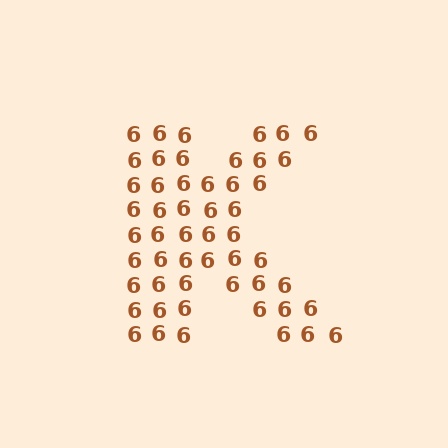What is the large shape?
The large shape is the letter K.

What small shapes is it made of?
It is made of small digit 6's.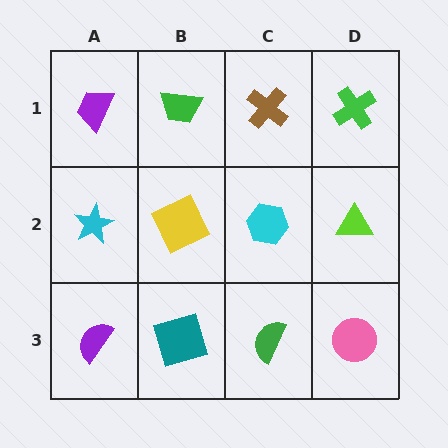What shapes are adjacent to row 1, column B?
A yellow square (row 2, column B), a purple trapezoid (row 1, column A), a brown cross (row 1, column C).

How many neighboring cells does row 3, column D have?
2.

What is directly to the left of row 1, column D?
A brown cross.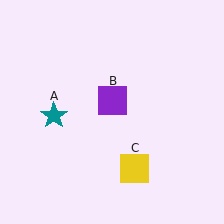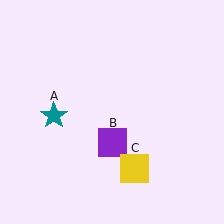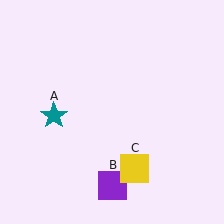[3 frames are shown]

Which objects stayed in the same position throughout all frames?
Teal star (object A) and yellow square (object C) remained stationary.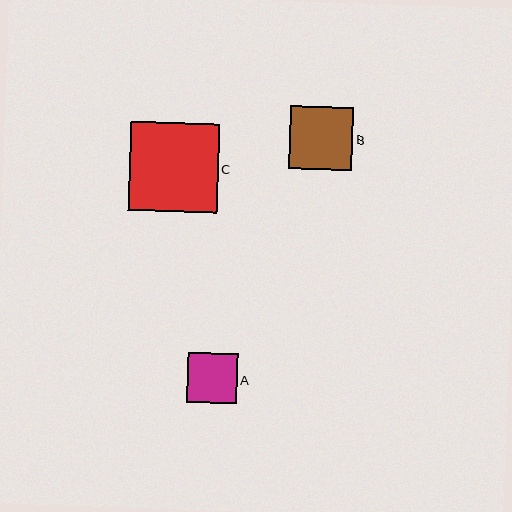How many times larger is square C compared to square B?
Square C is approximately 1.4 times the size of square B.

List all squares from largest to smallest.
From largest to smallest: C, B, A.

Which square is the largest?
Square C is the largest with a size of approximately 89 pixels.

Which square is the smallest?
Square A is the smallest with a size of approximately 50 pixels.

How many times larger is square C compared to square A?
Square C is approximately 1.8 times the size of square A.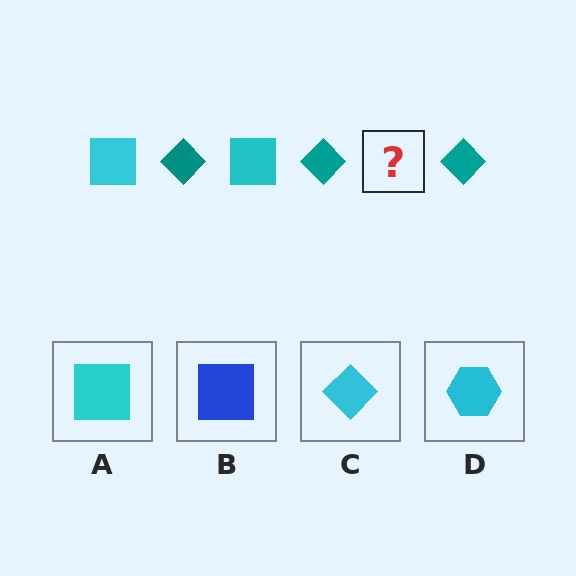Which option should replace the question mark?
Option A.